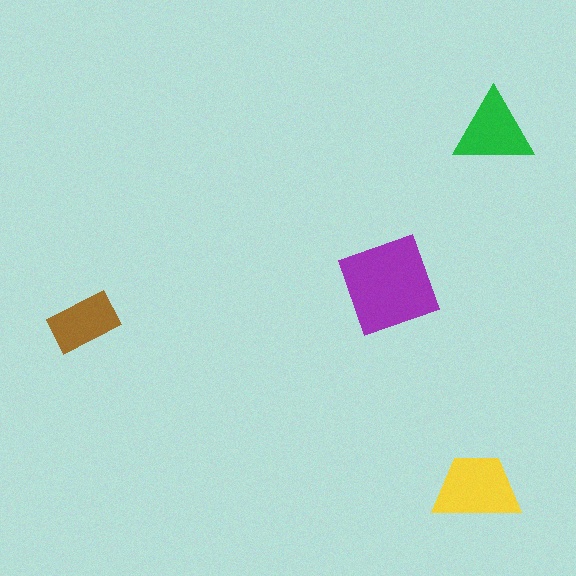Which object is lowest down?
The yellow trapezoid is bottommost.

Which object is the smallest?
The brown rectangle.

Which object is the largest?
The purple square.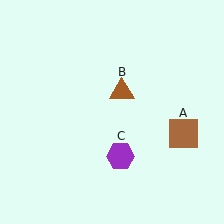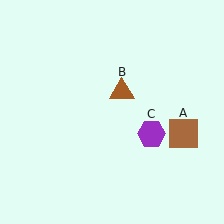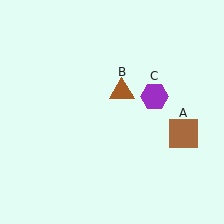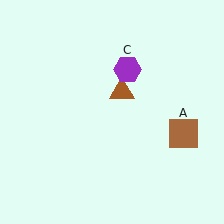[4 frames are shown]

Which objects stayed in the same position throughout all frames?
Brown square (object A) and brown triangle (object B) remained stationary.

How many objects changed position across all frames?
1 object changed position: purple hexagon (object C).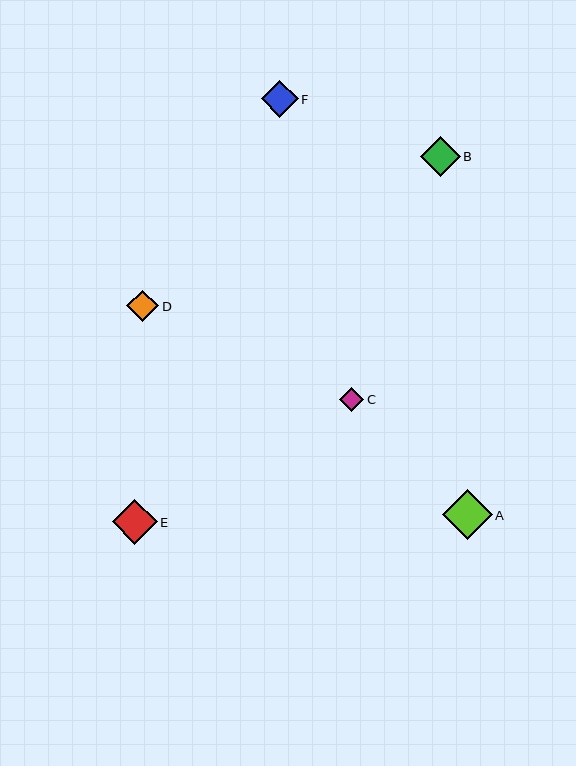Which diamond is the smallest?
Diamond C is the smallest with a size of approximately 24 pixels.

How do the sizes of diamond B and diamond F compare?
Diamond B and diamond F are approximately the same size.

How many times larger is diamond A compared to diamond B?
Diamond A is approximately 1.3 times the size of diamond B.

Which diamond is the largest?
Diamond A is the largest with a size of approximately 50 pixels.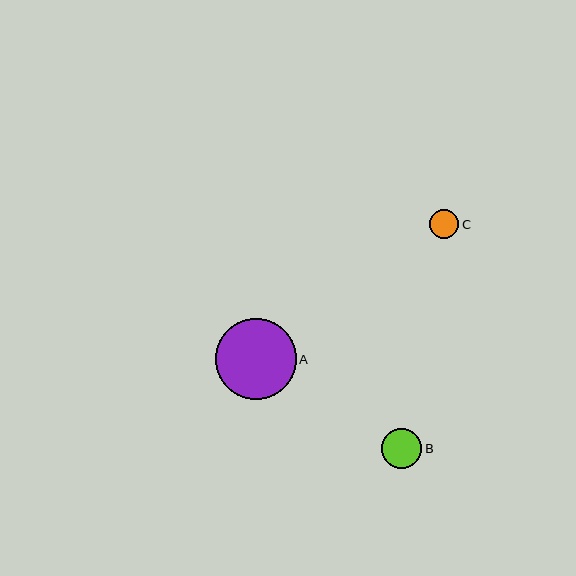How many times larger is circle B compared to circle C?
Circle B is approximately 1.4 times the size of circle C.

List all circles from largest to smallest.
From largest to smallest: A, B, C.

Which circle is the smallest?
Circle C is the smallest with a size of approximately 29 pixels.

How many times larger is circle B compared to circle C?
Circle B is approximately 1.4 times the size of circle C.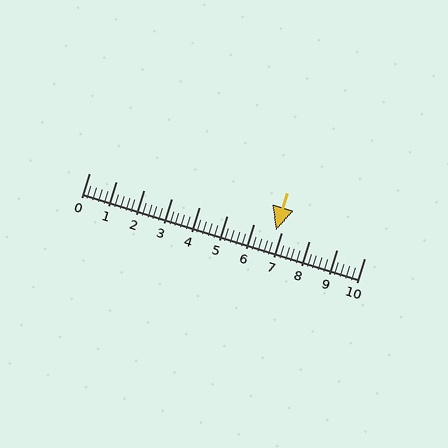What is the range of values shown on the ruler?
The ruler shows values from 0 to 10.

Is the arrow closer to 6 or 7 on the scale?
The arrow is closer to 7.